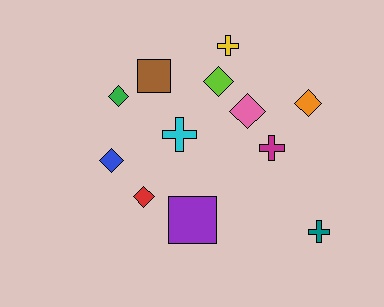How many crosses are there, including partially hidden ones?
There are 4 crosses.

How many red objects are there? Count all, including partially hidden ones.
There is 1 red object.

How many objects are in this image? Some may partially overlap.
There are 12 objects.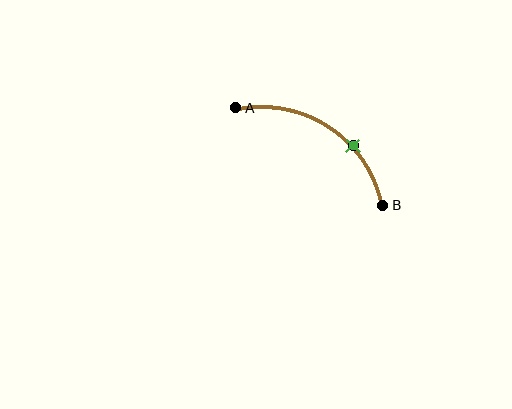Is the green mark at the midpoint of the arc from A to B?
No. The green mark lies on the arc but is closer to endpoint B. The arc midpoint would be at the point on the curve equidistant along the arc from both A and B.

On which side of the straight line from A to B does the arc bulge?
The arc bulges above the straight line connecting A and B.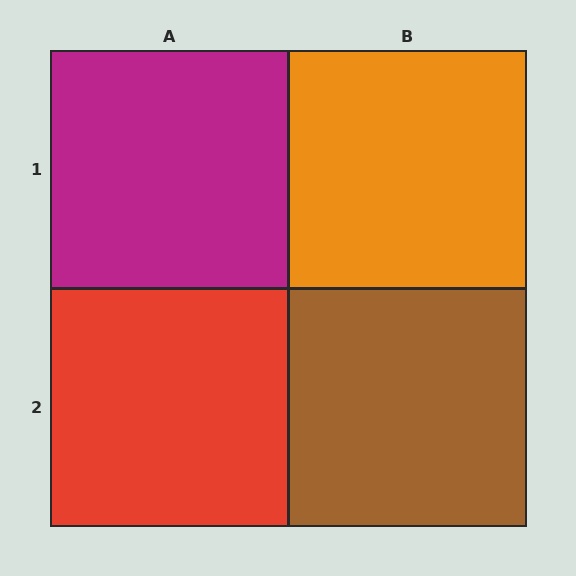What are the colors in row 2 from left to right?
Red, brown.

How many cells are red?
1 cell is red.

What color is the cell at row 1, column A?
Magenta.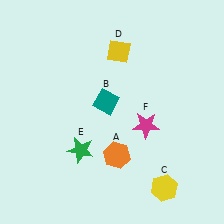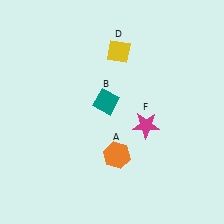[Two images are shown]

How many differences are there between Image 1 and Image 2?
There are 2 differences between the two images.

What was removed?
The yellow hexagon (C), the green star (E) were removed in Image 2.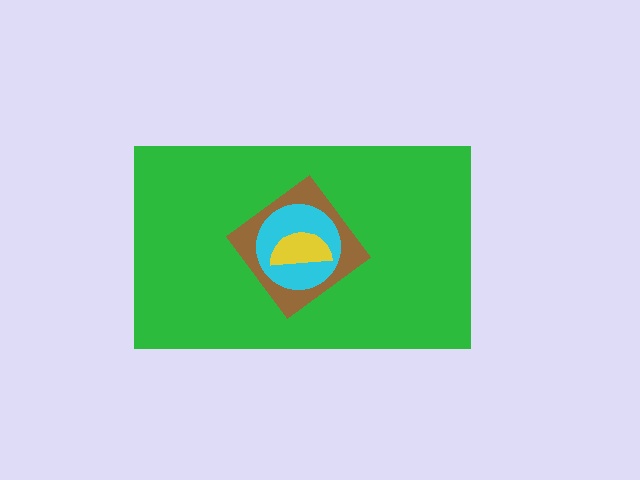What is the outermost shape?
The green rectangle.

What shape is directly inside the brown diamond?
The cyan circle.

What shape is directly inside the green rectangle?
The brown diamond.